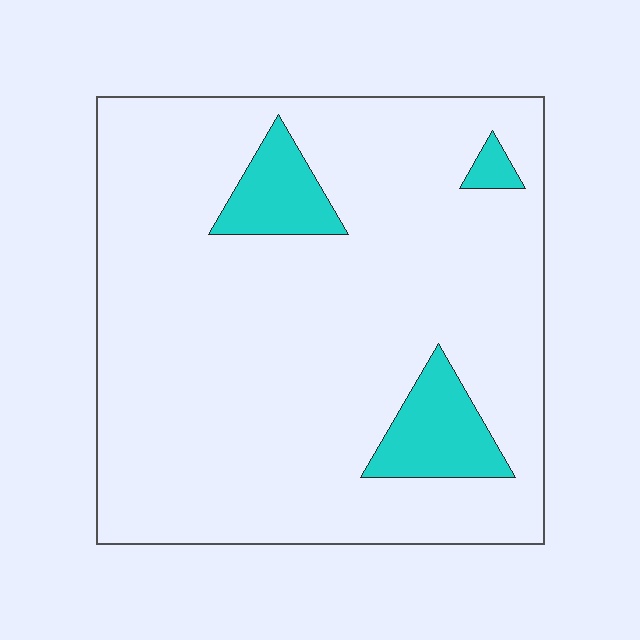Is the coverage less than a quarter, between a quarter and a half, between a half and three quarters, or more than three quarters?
Less than a quarter.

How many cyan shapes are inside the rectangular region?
3.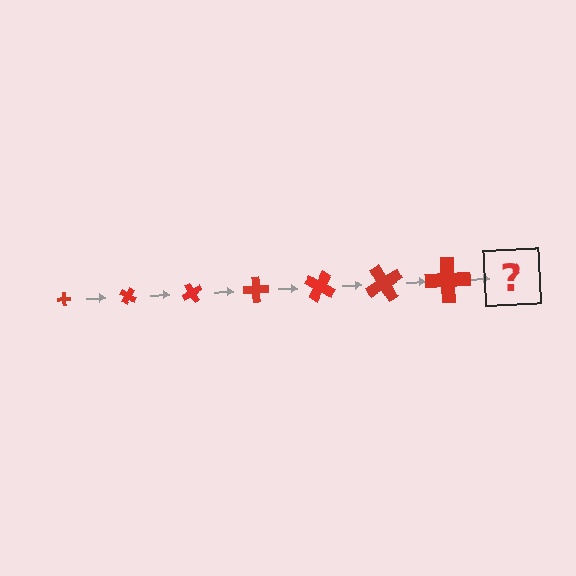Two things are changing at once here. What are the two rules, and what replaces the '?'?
The two rules are that the cross grows larger each step and it rotates 30 degrees each step. The '?' should be a cross, larger than the previous one and rotated 210 degrees from the start.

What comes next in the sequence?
The next element should be a cross, larger than the previous one and rotated 210 degrees from the start.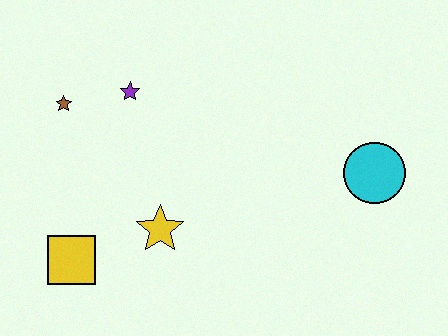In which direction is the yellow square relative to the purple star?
The yellow square is below the purple star.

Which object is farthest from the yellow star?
The cyan circle is farthest from the yellow star.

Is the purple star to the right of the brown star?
Yes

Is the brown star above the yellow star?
Yes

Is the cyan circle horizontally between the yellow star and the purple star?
No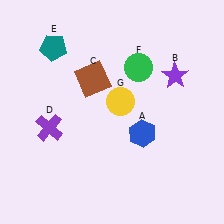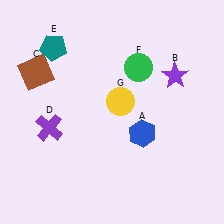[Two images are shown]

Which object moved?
The brown square (C) moved left.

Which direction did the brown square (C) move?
The brown square (C) moved left.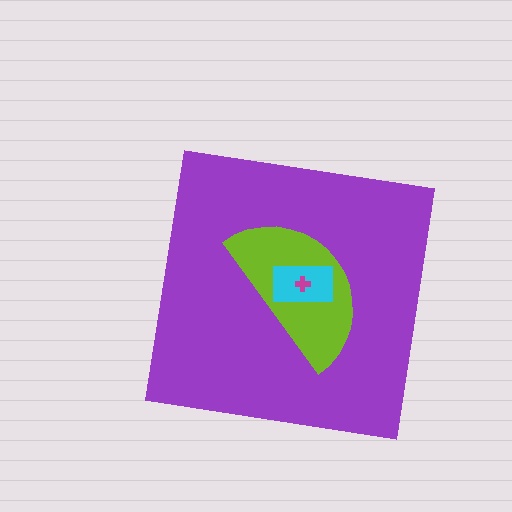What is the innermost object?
The magenta cross.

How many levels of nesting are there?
4.